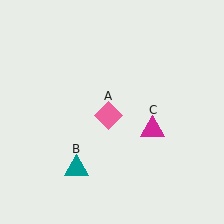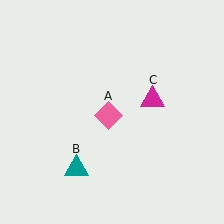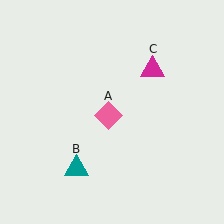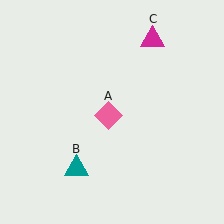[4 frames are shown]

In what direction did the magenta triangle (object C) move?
The magenta triangle (object C) moved up.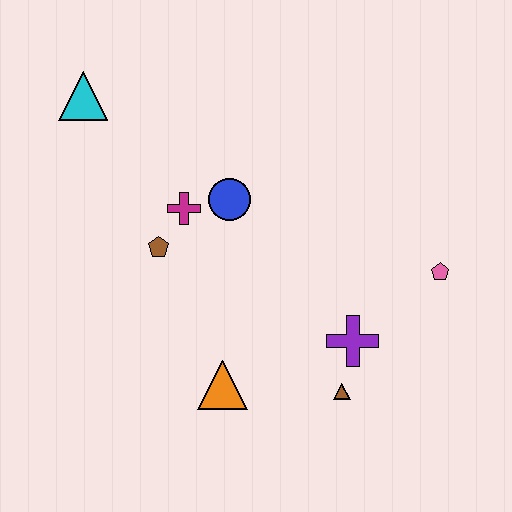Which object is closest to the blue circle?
The magenta cross is closest to the blue circle.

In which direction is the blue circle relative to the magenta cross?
The blue circle is to the right of the magenta cross.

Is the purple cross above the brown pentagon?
No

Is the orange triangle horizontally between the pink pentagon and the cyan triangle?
Yes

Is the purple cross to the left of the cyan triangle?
No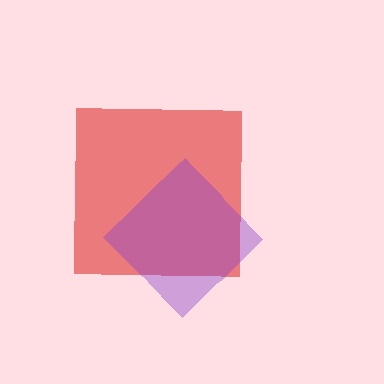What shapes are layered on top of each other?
The layered shapes are: a red square, a purple diamond.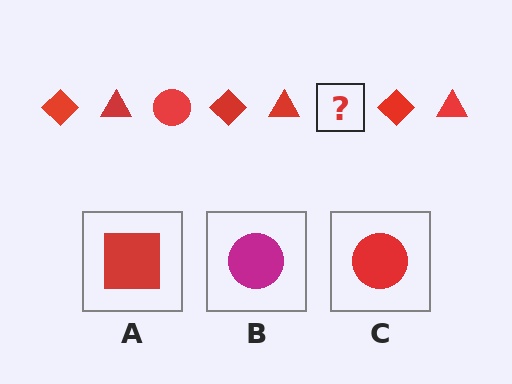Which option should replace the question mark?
Option C.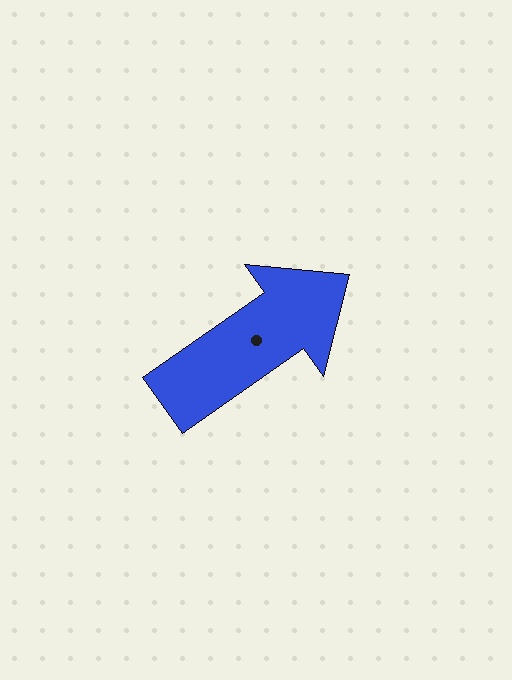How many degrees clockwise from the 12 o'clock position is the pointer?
Approximately 55 degrees.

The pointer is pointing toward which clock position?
Roughly 2 o'clock.